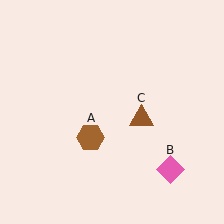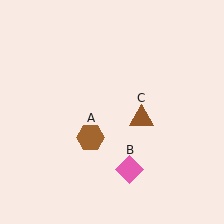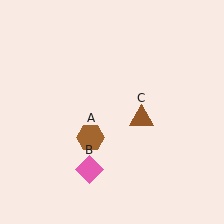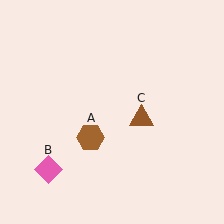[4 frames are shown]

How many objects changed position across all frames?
1 object changed position: pink diamond (object B).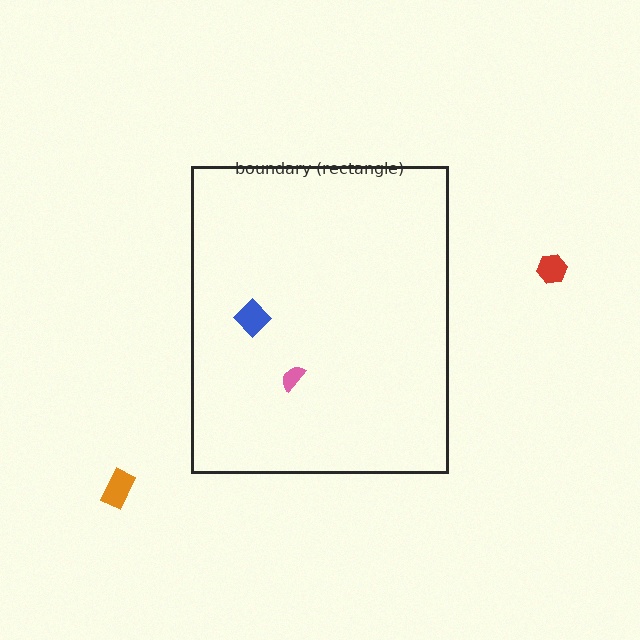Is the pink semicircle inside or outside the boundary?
Inside.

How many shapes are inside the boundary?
2 inside, 2 outside.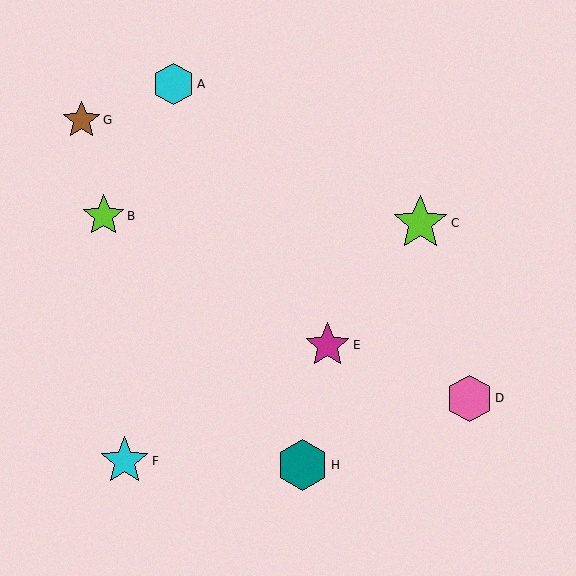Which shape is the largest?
The lime star (labeled C) is the largest.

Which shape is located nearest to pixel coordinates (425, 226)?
The lime star (labeled C) at (420, 223) is nearest to that location.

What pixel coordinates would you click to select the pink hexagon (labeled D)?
Click at (469, 399) to select the pink hexagon D.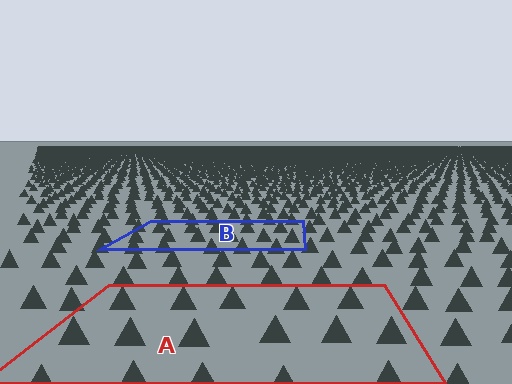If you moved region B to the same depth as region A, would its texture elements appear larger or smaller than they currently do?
They would appear larger. At a closer depth, the same texture elements are projected at a bigger on-screen size.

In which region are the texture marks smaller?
The texture marks are smaller in region B, because it is farther away.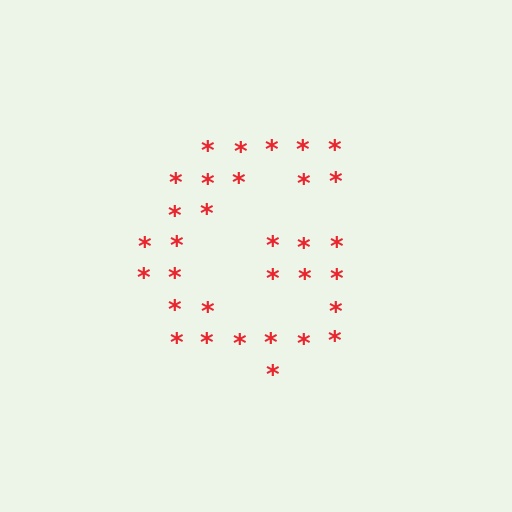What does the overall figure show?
The overall figure shows the letter G.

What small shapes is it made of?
It is made of small asterisks.